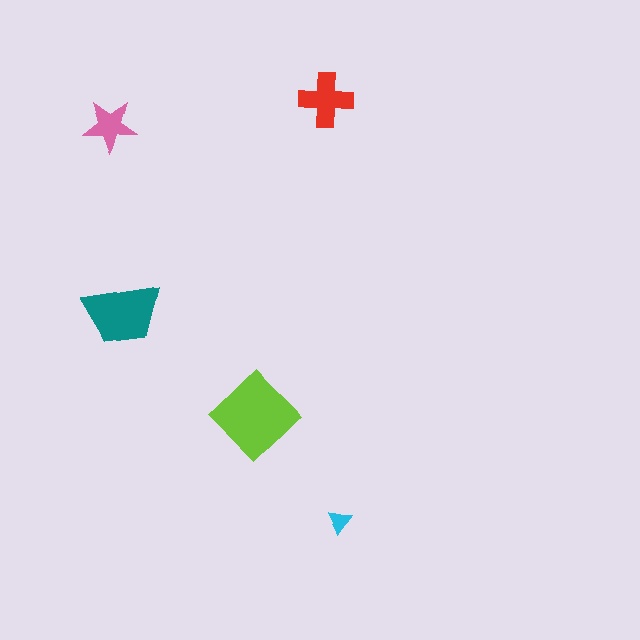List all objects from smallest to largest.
The cyan triangle, the pink star, the red cross, the teal trapezoid, the lime diamond.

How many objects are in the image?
There are 5 objects in the image.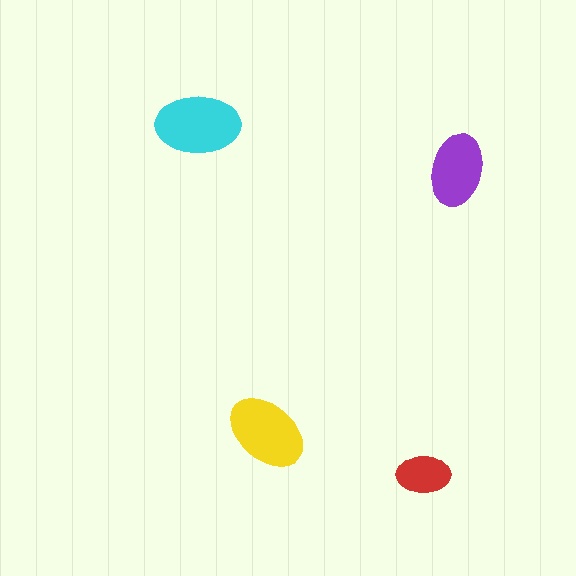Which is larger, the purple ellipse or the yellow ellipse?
The yellow one.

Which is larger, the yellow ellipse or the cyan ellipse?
The cyan one.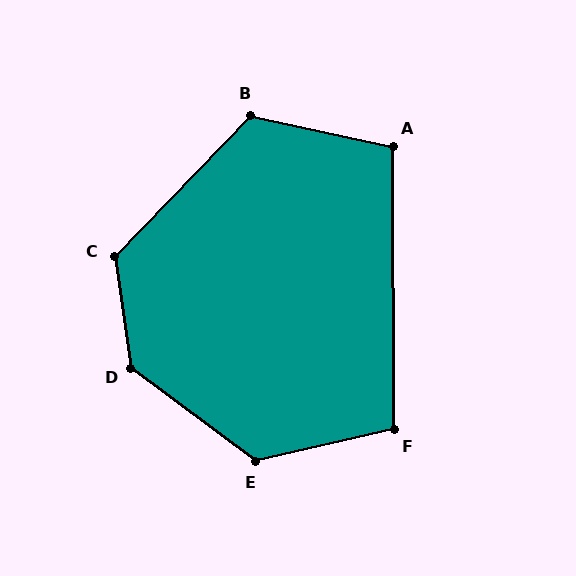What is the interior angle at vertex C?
Approximately 128 degrees (obtuse).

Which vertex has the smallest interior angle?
A, at approximately 102 degrees.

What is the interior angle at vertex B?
Approximately 122 degrees (obtuse).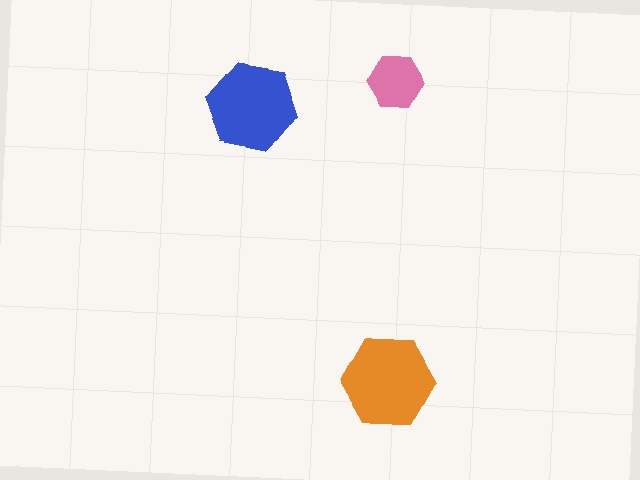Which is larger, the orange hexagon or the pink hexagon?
The orange one.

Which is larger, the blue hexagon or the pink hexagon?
The blue one.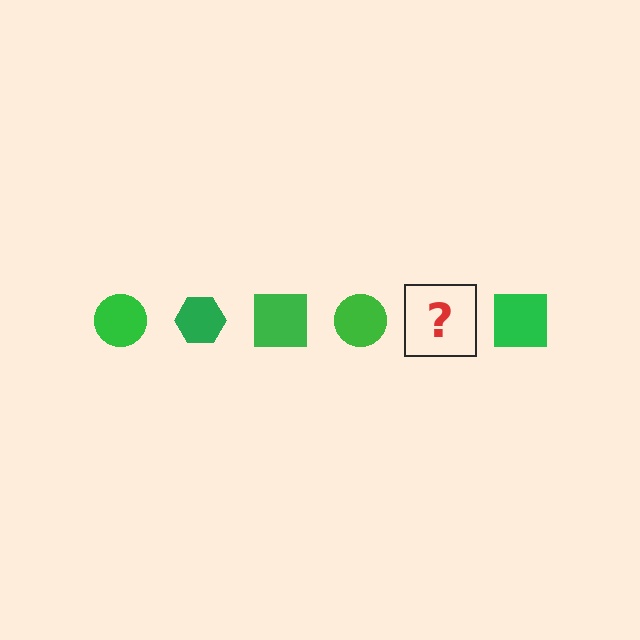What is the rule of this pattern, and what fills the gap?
The rule is that the pattern cycles through circle, hexagon, square shapes in green. The gap should be filled with a green hexagon.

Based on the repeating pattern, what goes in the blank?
The blank should be a green hexagon.